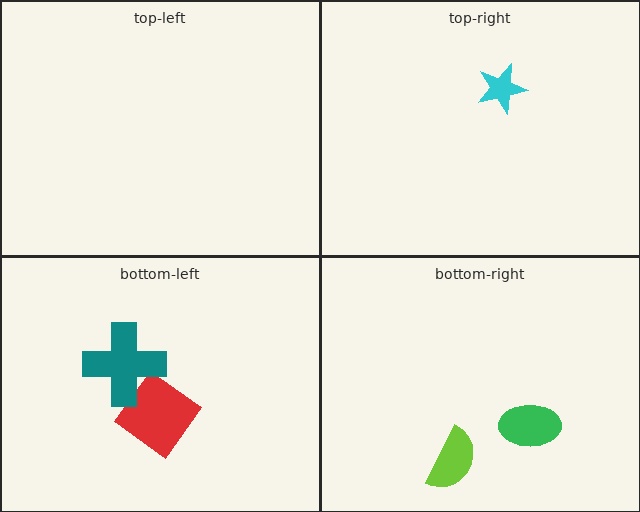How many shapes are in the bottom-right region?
2.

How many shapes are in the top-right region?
1.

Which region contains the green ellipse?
The bottom-right region.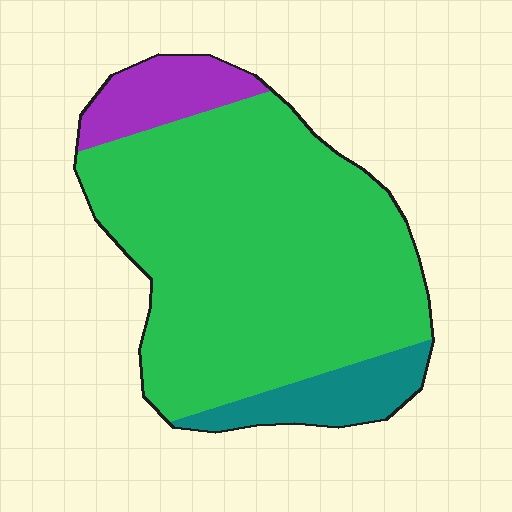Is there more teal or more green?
Green.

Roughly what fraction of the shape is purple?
Purple takes up less than a quarter of the shape.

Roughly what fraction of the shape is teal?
Teal covers 11% of the shape.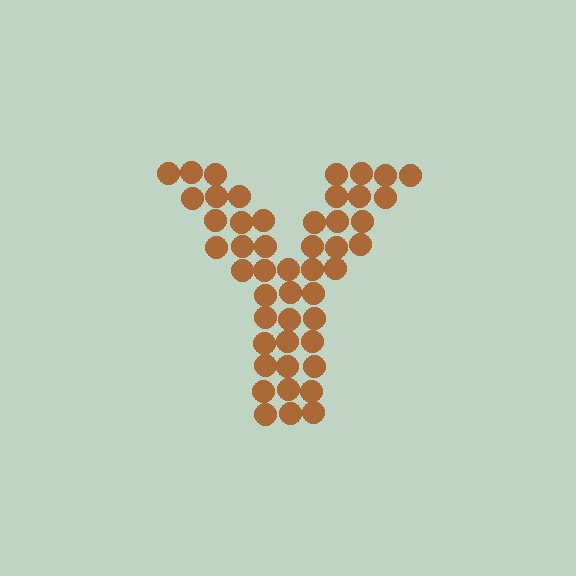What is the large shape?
The large shape is the letter Y.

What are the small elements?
The small elements are circles.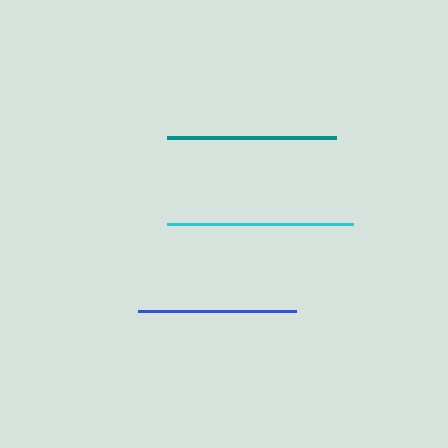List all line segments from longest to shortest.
From longest to shortest: cyan, teal, blue.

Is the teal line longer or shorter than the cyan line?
The cyan line is longer than the teal line.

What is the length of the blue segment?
The blue segment is approximately 158 pixels long.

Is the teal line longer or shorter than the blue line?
The teal line is longer than the blue line.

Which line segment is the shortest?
The blue line is the shortest at approximately 158 pixels.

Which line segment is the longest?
The cyan line is the longest at approximately 186 pixels.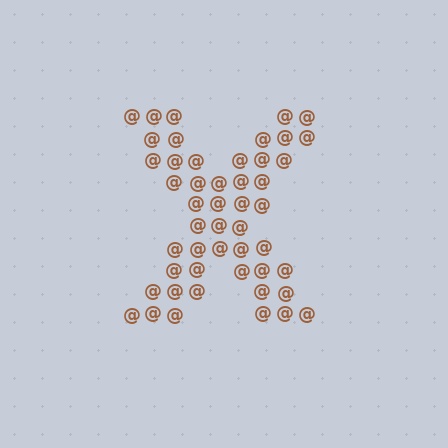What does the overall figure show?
The overall figure shows the letter X.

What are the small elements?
The small elements are at signs.